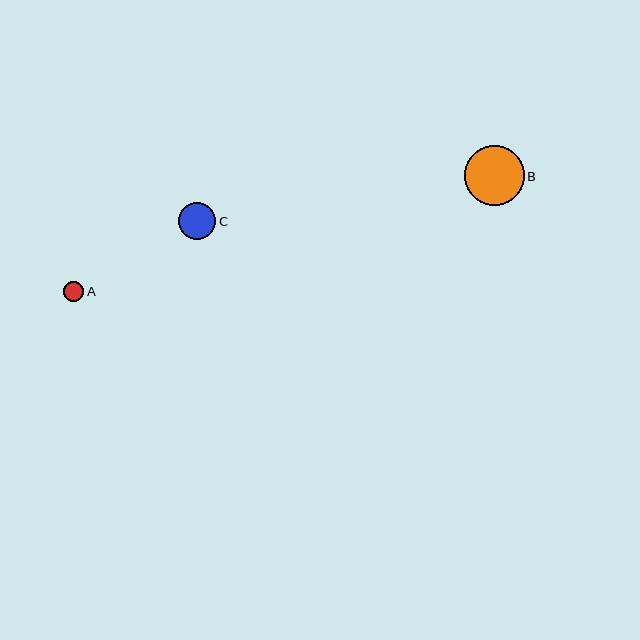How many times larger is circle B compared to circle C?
Circle B is approximately 1.6 times the size of circle C.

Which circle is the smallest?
Circle A is the smallest with a size of approximately 20 pixels.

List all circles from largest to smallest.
From largest to smallest: B, C, A.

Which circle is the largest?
Circle B is the largest with a size of approximately 59 pixels.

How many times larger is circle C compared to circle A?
Circle C is approximately 1.9 times the size of circle A.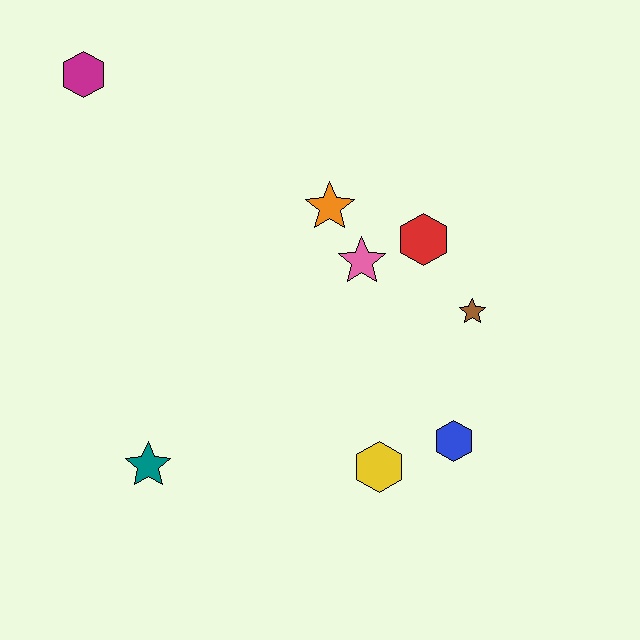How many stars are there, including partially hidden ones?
There are 4 stars.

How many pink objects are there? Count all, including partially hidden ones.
There is 1 pink object.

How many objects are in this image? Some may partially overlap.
There are 8 objects.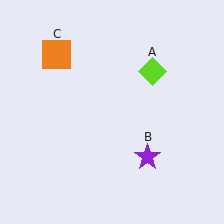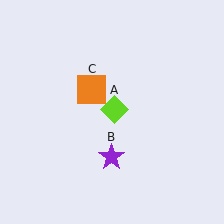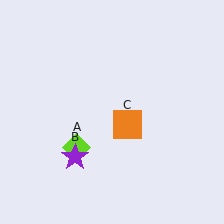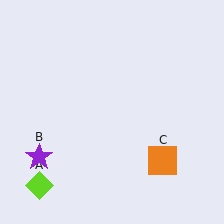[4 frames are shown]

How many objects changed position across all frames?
3 objects changed position: lime diamond (object A), purple star (object B), orange square (object C).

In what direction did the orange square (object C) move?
The orange square (object C) moved down and to the right.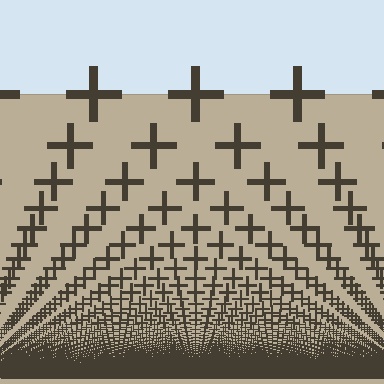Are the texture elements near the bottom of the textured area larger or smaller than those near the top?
Smaller. The gradient is inverted — elements near the bottom are smaller and denser.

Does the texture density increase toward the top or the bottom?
Density increases toward the bottom.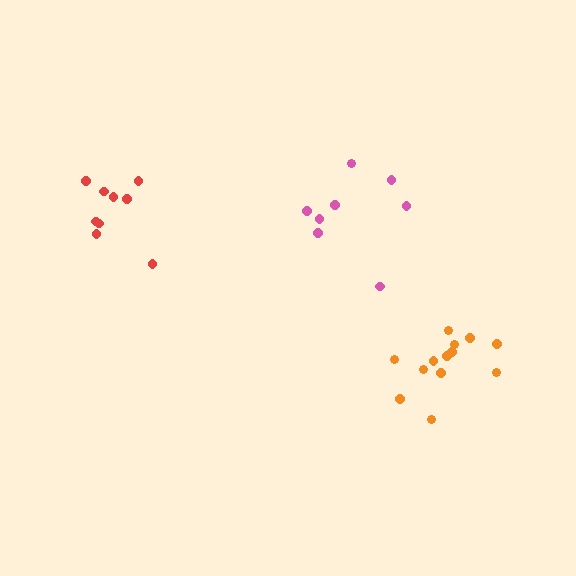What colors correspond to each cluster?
The clusters are colored: pink, red, orange.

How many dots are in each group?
Group 1: 8 dots, Group 2: 9 dots, Group 3: 13 dots (30 total).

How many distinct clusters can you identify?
There are 3 distinct clusters.